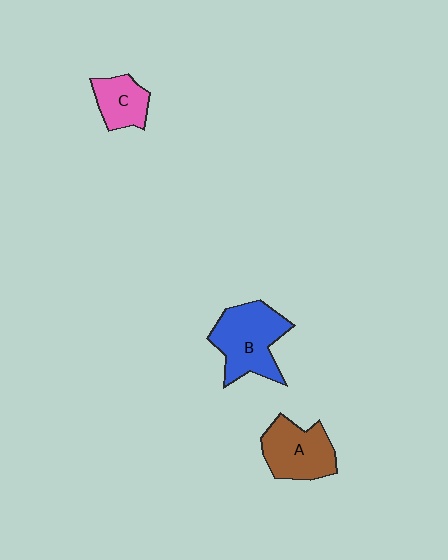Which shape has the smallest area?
Shape C (pink).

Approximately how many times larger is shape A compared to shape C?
Approximately 1.5 times.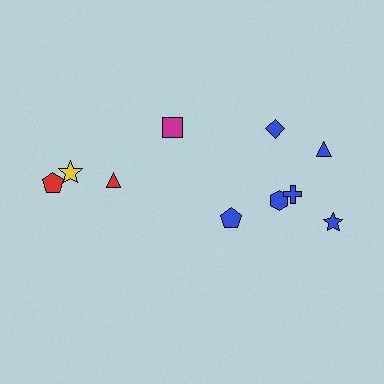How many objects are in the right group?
There are 6 objects.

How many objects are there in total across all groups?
There are 10 objects.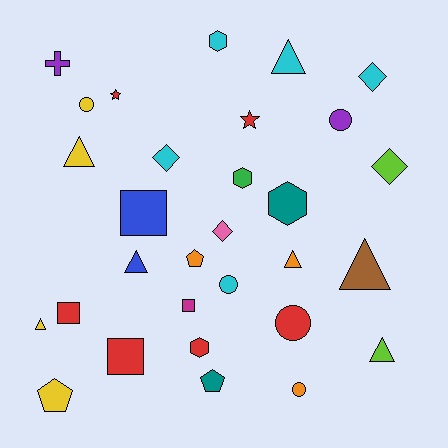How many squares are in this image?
There are 4 squares.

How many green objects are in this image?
There is 1 green object.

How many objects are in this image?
There are 30 objects.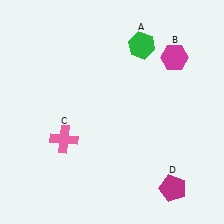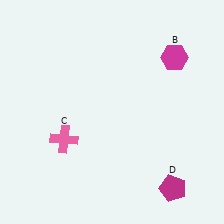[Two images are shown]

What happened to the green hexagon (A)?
The green hexagon (A) was removed in Image 2. It was in the top-right area of Image 1.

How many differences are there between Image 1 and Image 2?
There is 1 difference between the two images.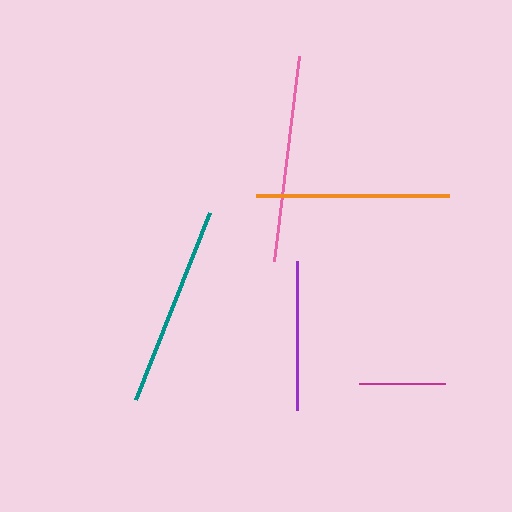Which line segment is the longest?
The pink line is the longest at approximately 207 pixels.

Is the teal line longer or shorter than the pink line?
The pink line is longer than the teal line.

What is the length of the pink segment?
The pink segment is approximately 207 pixels long.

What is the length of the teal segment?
The teal segment is approximately 201 pixels long.